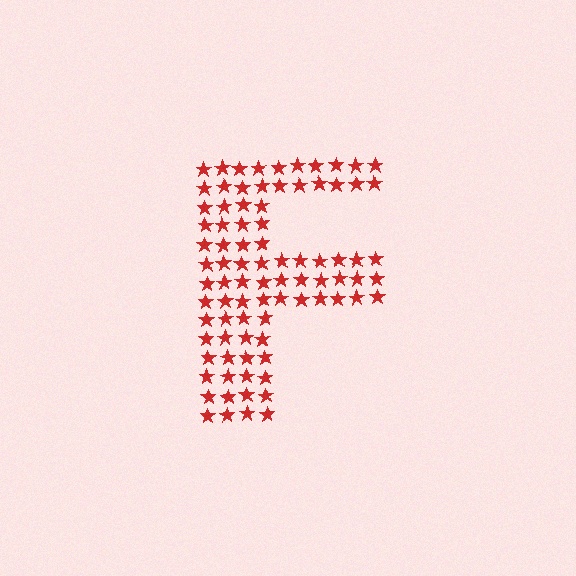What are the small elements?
The small elements are stars.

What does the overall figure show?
The overall figure shows the letter F.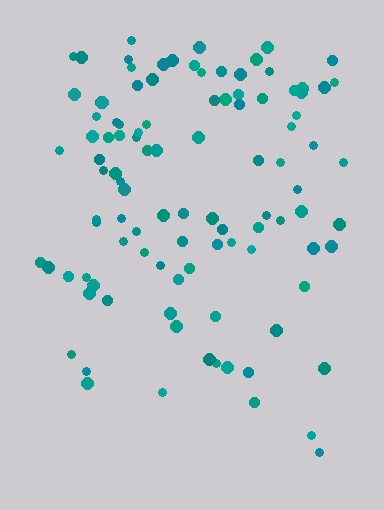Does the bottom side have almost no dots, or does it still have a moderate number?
Still a moderate number, just noticeably fewer than the top.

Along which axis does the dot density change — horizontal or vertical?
Vertical.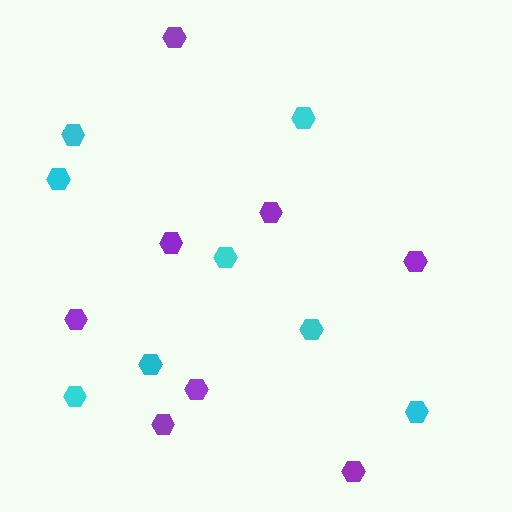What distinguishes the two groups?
There are 2 groups: one group of purple hexagons (8) and one group of cyan hexagons (8).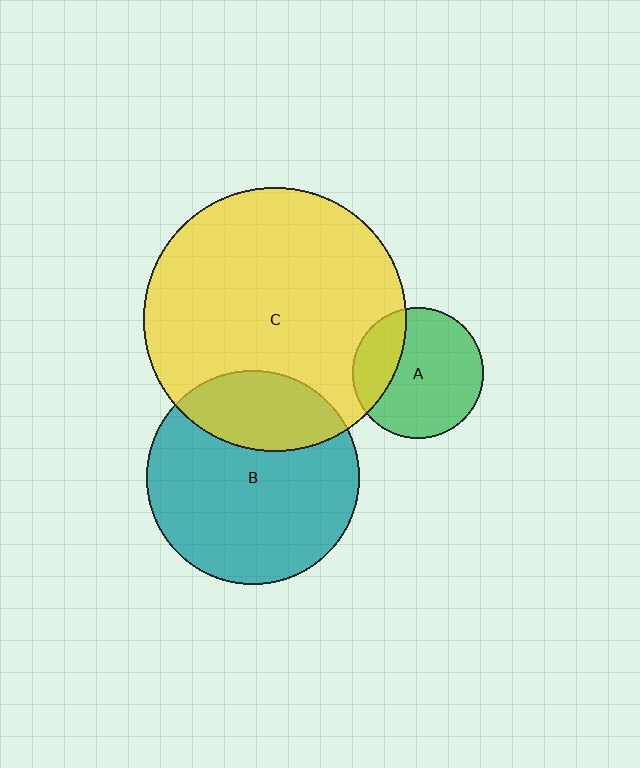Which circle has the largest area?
Circle C (yellow).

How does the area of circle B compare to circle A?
Approximately 2.7 times.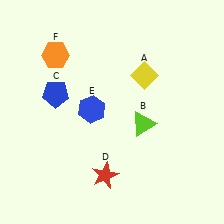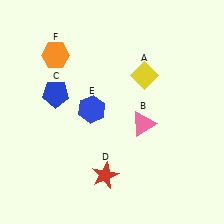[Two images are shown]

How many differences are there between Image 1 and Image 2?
There is 1 difference between the two images.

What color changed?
The triangle (B) changed from lime in Image 1 to pink in Image 2.